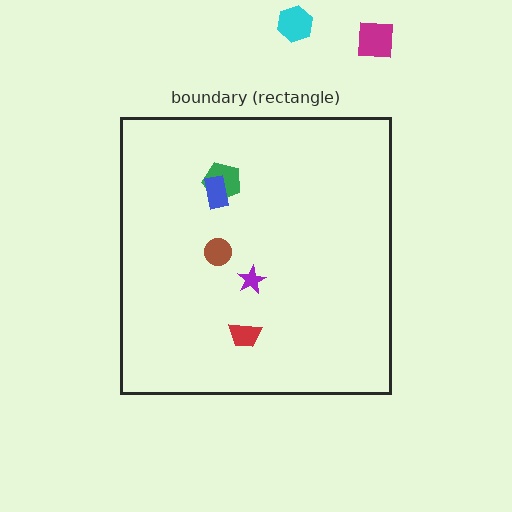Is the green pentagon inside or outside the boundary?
Inside.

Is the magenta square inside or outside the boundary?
Outside.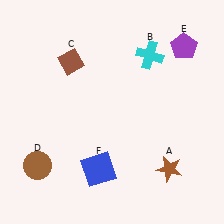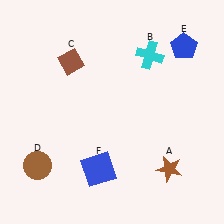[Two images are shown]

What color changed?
The pentagon (E) changed from purple in Image 1 to blue in Image 2.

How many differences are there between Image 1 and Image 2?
There is 1 difference between the two images.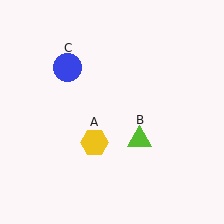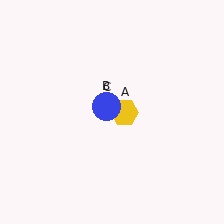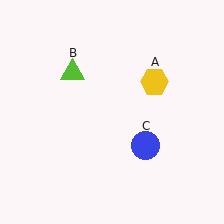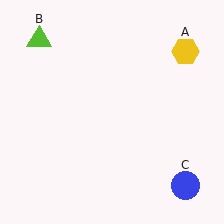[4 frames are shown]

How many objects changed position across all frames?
3 objects changed position: yellow hexagon (object A), lime triangle (object B), blue circle (object C).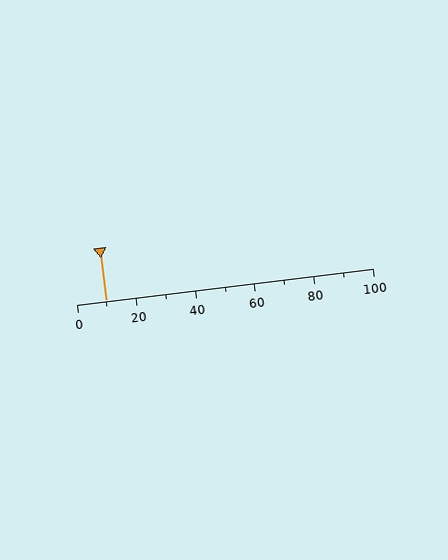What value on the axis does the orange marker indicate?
The marker indicates approximately 10.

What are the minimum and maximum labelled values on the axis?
The axis runs from 0 to 100.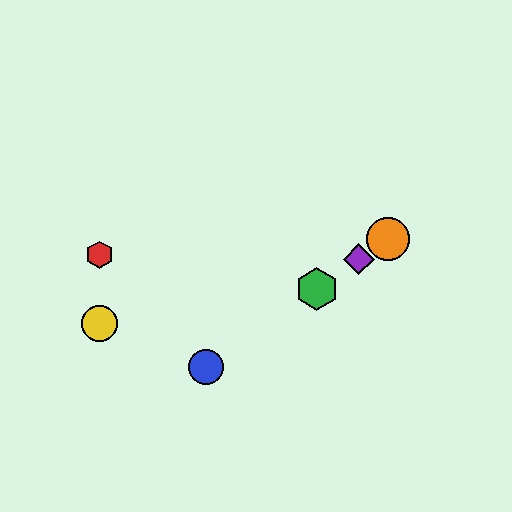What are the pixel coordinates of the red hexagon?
The red hexagon is at (99, 255).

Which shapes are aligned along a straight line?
The blue circle, the green hexagon, the purple diamond, the orange circle are aligned along a straight line.